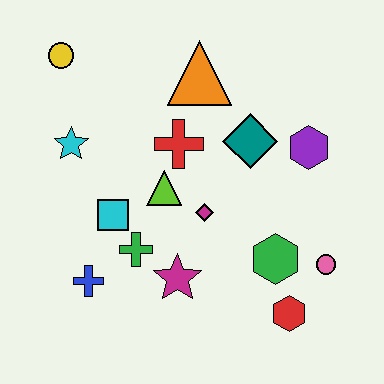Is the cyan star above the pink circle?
Yes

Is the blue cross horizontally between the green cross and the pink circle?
No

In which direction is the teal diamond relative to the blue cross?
The teal diamond is to the right of the blue cross.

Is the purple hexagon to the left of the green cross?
No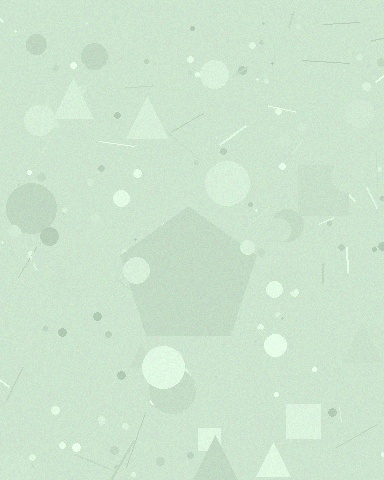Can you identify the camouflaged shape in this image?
The camouflaged shape is a pentagon.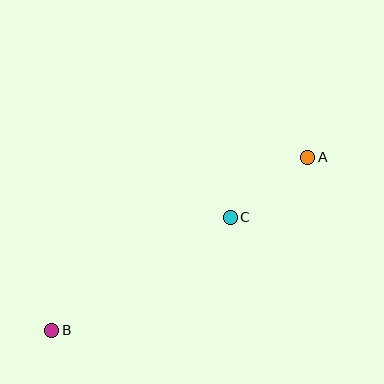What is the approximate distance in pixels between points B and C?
The distance between B and C is approximately 212 pixels.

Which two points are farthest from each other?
Points A and B are farthest from each other.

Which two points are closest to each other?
Points A and C are closest to each other.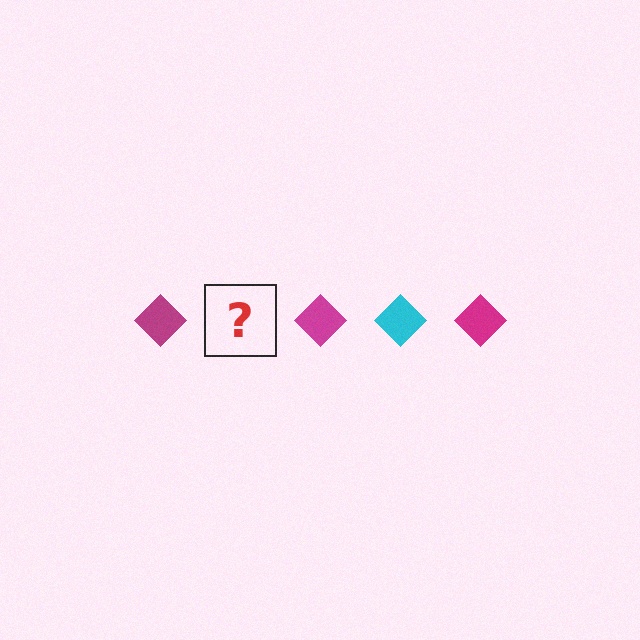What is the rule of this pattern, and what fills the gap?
The rule is that the pattern cycles through magenta, cyan diamonds. The gap should be filled with a cyan diamond.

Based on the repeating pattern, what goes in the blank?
The blank should be a cyan diamond.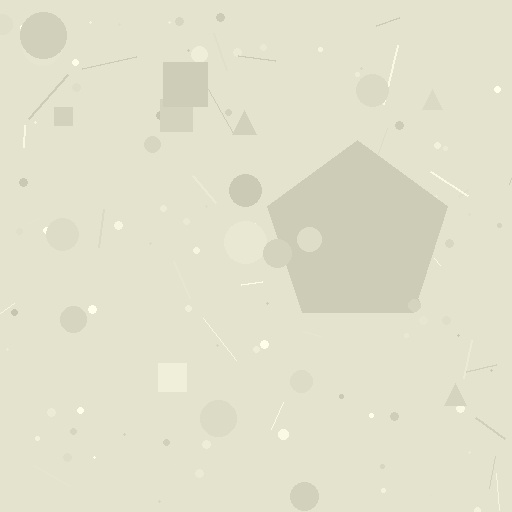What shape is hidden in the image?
A pentagon is hidden in the image.